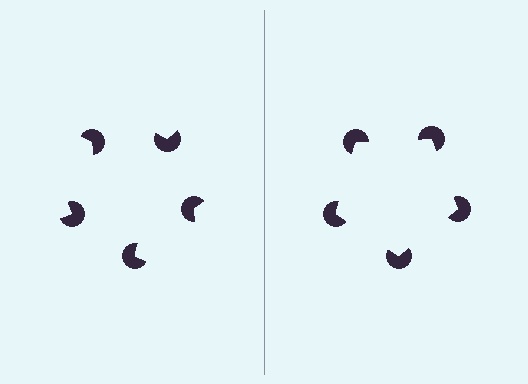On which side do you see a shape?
An illusory pentagon appears on the right side. On the left side the wedge cuts are rotated, so no coherent shape forms.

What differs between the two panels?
The pac-man discs are positioned identically on both sides; only the wedge orientations differ. On the right they align to a pentagon; on the left they are misaligned.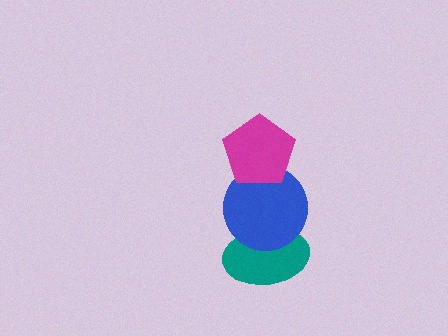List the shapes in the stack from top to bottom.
From top to bottom: the magenta pentagon, the blue circle, the teal ellipse.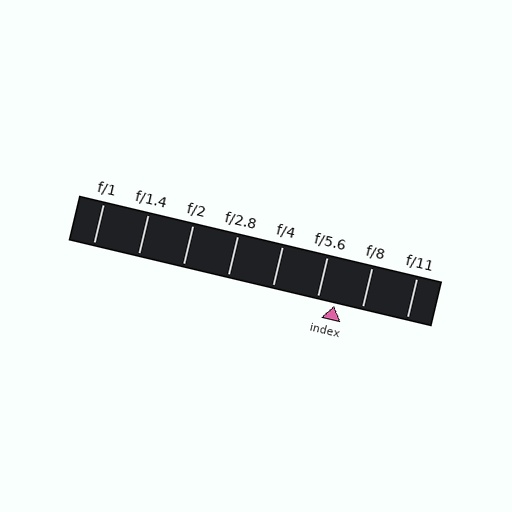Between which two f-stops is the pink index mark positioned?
The index mark is between f/5.6 and f/8.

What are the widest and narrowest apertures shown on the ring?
The widest aperture shown is f/1 and the narrowest is f/11.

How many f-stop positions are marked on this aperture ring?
There are 8 f-stop positions marked.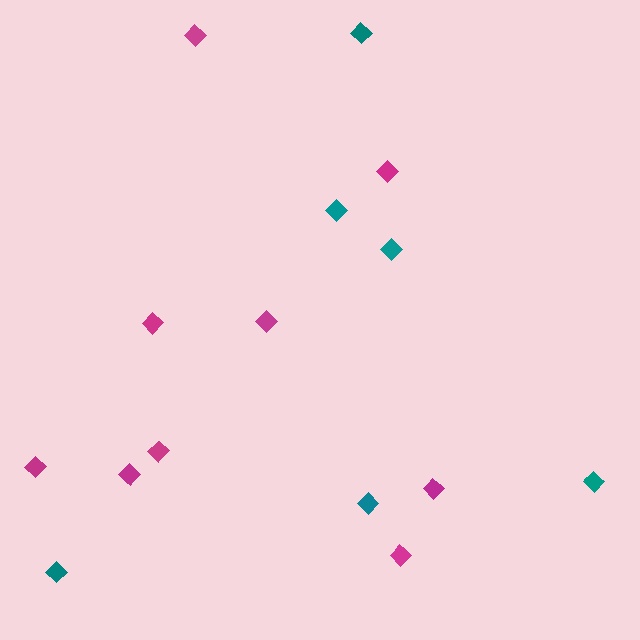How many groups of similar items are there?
There are 2 groups: one group of magenta diamonds (9) and one group of teal diamonds (6).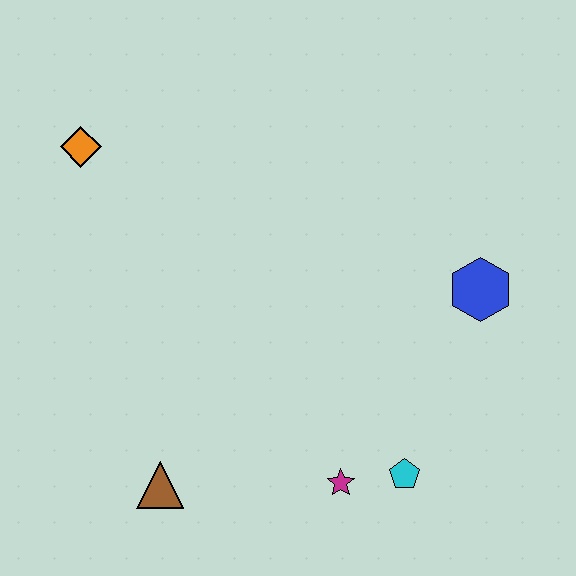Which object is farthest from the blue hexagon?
The orange diamond is farthest from the blue hexagon.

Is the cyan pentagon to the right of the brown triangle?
Yes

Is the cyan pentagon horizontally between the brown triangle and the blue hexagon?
Yes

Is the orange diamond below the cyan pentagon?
No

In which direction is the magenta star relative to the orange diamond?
The magenta star is below the orange diamond.